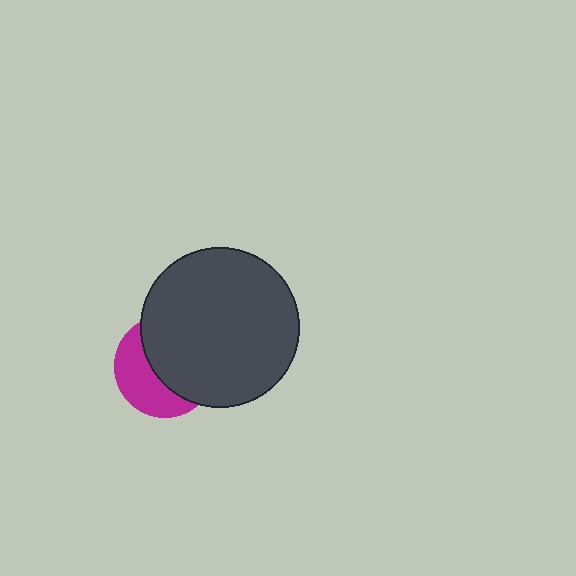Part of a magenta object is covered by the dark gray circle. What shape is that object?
It is a circle.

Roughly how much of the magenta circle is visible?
A small part of it is visible (roughly 41%).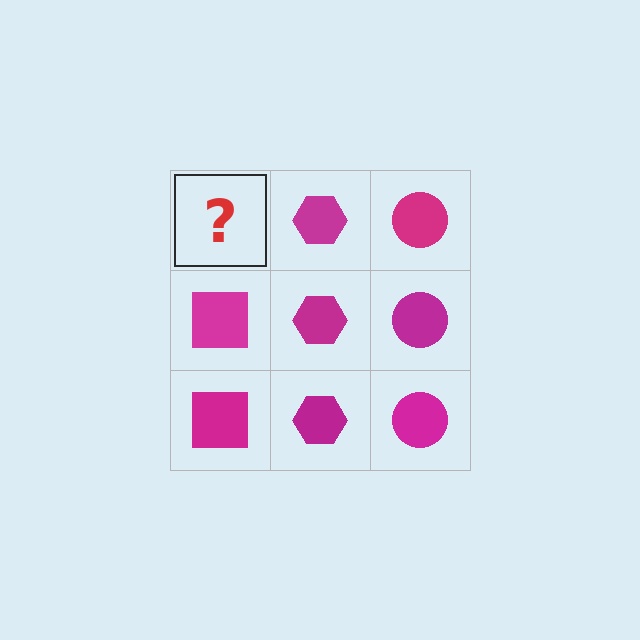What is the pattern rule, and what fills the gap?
The rule is that each column has a consistent shape. The gap should be filled with a magenta square.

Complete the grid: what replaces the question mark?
The question mark should be replaced with a magenta square.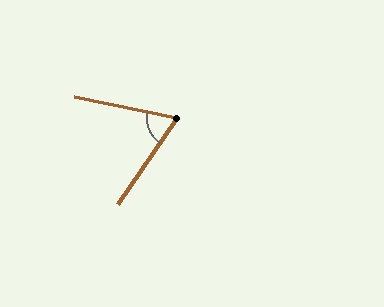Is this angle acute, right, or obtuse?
It is acute.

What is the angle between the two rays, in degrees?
Approximately 67 degrees.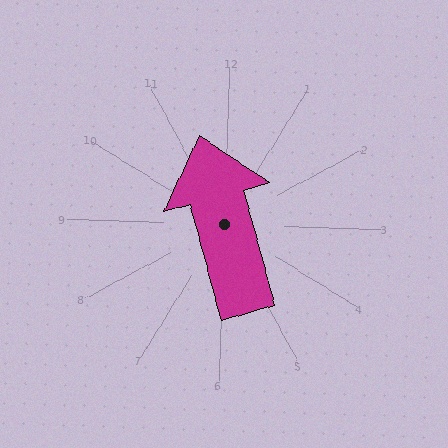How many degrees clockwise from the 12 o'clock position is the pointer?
Approximately 343 degrees.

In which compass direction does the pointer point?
North.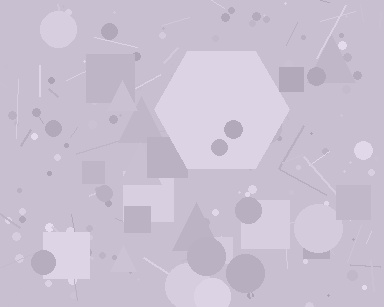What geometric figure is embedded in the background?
A hexagon is embedded in the background.